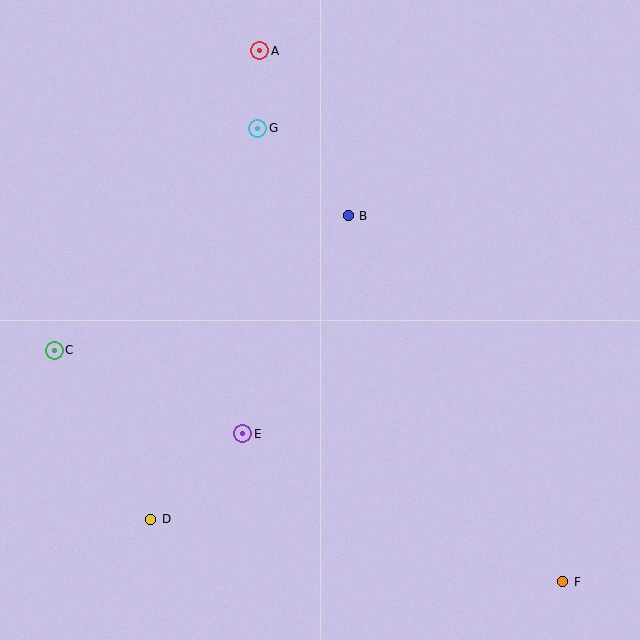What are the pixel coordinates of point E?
Point E is at (243, 434).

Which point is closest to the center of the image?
Point B at (348, 216) is closest to the center.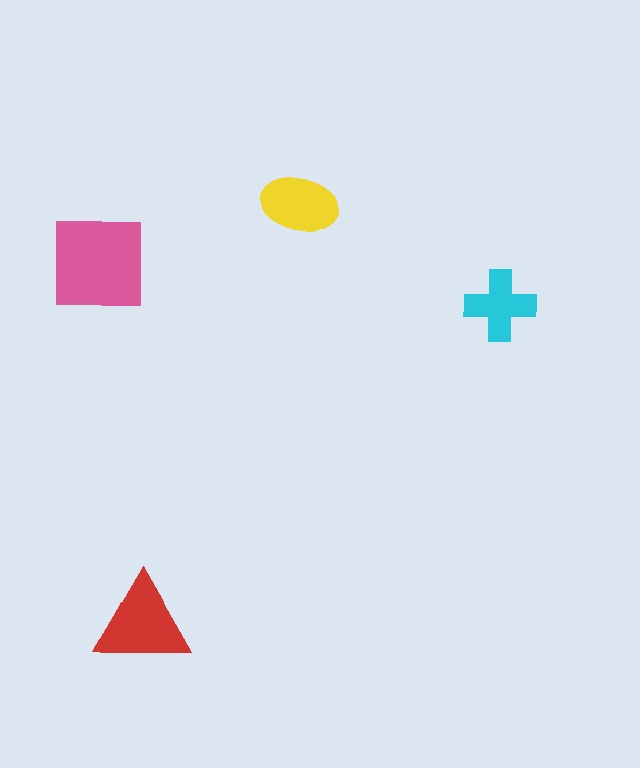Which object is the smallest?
The cyan cross.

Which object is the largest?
The pink square.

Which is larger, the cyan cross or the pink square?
The pink square.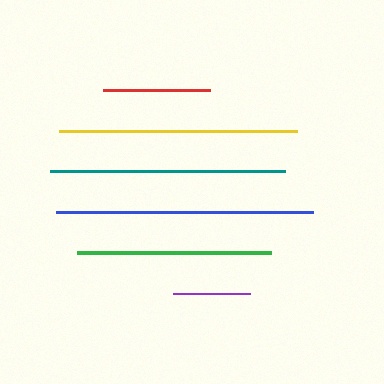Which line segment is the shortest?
The purple line is the shortest at approximately 77 pixels.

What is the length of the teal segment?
The teal segment is approximately 235 pixels long.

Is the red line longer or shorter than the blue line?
The blue line is longer than the red line.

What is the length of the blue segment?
The blue segment is approximately 258 pixels long.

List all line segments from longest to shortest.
From longest to shortest: blue, yellow, teal, green, red, purple.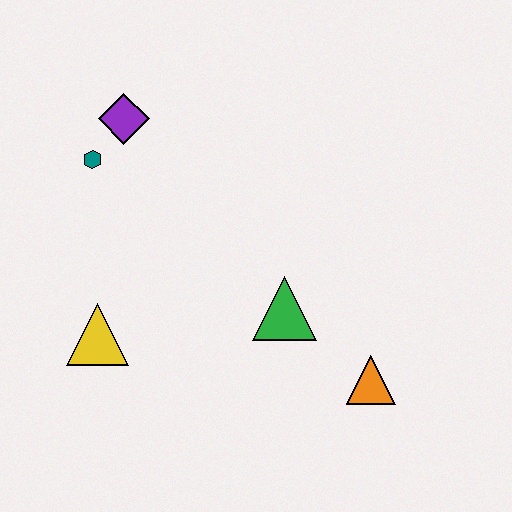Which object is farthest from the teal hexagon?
The orange triangle is farthest from the teal hexagon.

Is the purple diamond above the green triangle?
Yes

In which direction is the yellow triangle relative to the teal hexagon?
The yellow triangle is below the teal hexagon.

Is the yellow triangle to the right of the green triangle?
No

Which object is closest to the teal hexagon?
The purple diamond is closest to the teal hexagon.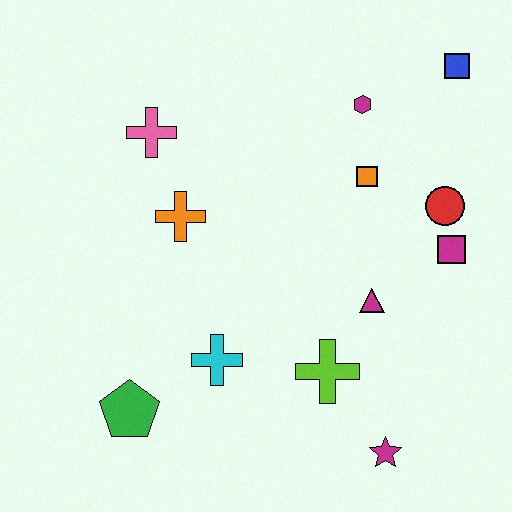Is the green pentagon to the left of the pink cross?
Yes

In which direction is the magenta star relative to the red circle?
The magenta star is below the red circle.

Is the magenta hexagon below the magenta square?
No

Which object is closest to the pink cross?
The orange cross is closest to the pink cross.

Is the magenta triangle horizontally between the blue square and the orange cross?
Yes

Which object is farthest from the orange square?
The green pentagon is farthest from the orange square.